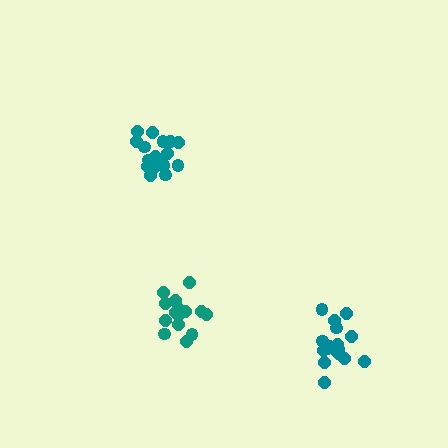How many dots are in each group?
Group 1: 15 dots, Group 2: 18 dots, Group 3: 18 dots (51 total).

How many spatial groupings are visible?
There are 3 spatial groupings.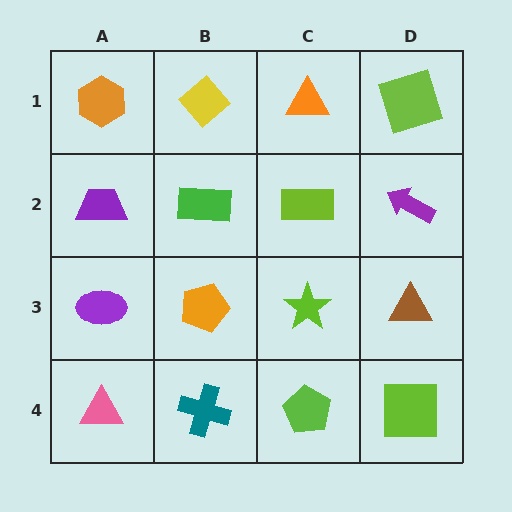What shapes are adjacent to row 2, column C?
An orange triangle (row 1, column C), a lime star (row 3, column C), a green rectangle (row 2, column B), a purple arrow (row 2, column D).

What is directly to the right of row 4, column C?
A lime square.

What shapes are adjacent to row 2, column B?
A yellow diamond (row 1, column B), an orange pentagon (row 3, column B), a purple trapezoid (row 2, column A), a lime rectangle (row 2, column C).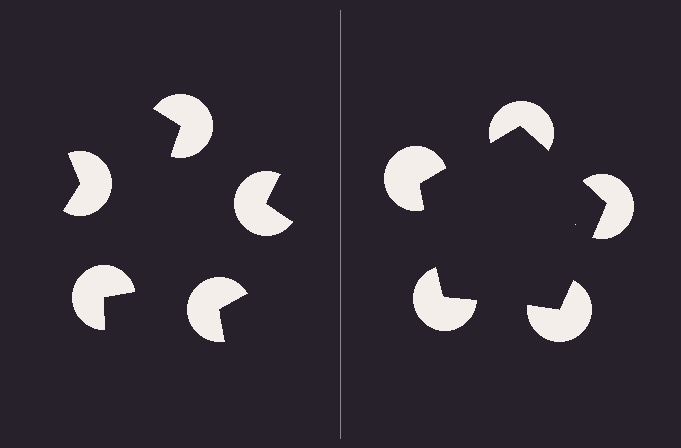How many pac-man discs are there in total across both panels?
10 — 5 on each side.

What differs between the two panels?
The pac-man discs are positioned identically on both sides; only the wedge orientations differ. On the right they align to a pentagon; on the left they are misaligned.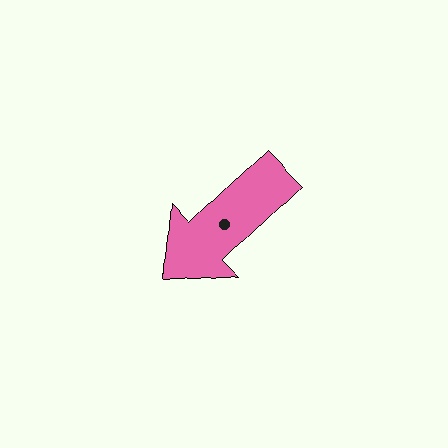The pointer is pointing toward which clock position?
Roughly 8 o'clock.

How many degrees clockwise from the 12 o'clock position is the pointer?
Approximately 226 degrees.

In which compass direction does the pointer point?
Southwest.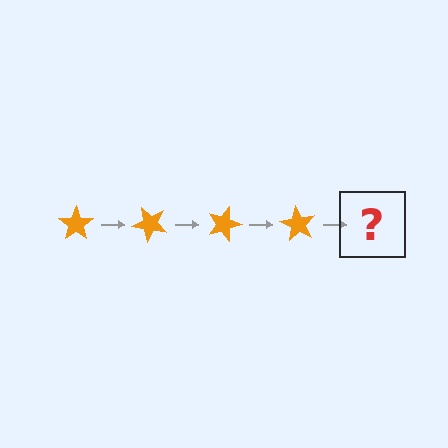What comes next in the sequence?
The next element should be an orange star rotated 180 degrees.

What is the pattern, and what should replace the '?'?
The pattern is that the star rotates 45 degrees each step. The '?' should be an orange star rotated 180 degrees.